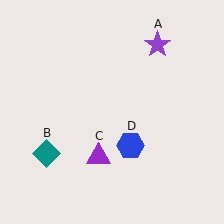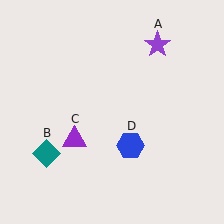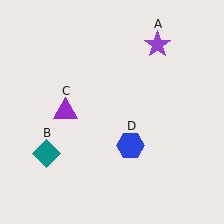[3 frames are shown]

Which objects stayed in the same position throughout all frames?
Purple star (object A) and teal diamond (object B) and blue hexagon (object D) remained stationary.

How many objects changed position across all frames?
1 object changed position: purple triangle (object C).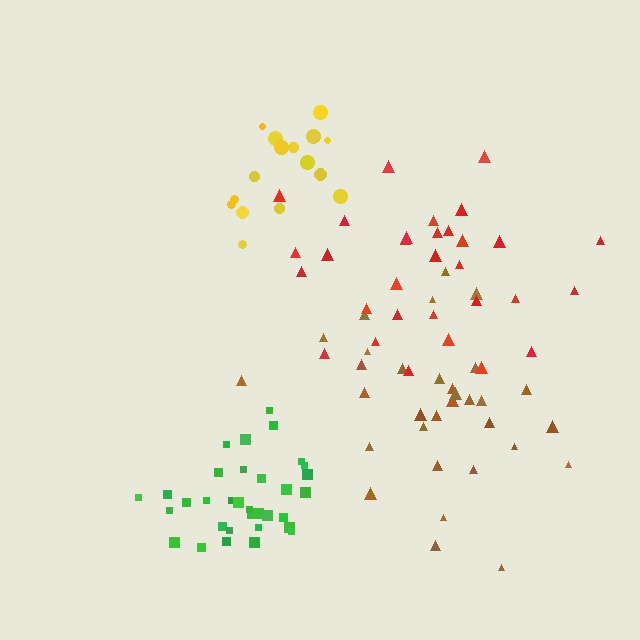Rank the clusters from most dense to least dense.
green, yellow, brown, red.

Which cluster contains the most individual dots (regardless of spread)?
Green (34).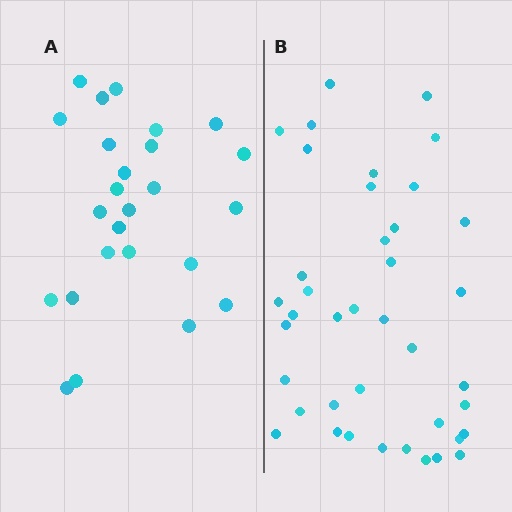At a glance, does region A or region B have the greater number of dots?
Region B (the right region) has more dots.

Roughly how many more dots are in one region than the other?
Region B has approximately 15 more dots than region A.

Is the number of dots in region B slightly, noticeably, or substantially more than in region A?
Region B has substantially more. The ratio is roughly 1.6 to 1.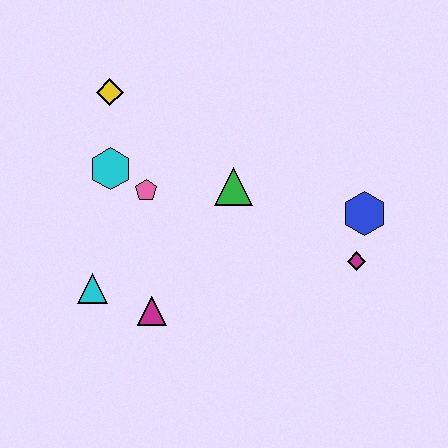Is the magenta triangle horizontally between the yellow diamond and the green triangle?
Yes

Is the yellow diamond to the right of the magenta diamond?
No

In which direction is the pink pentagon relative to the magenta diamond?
The pink pentagon is to the left of the magenta diamond.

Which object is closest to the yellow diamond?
The cyan hexagon is closest to the yellow diamond.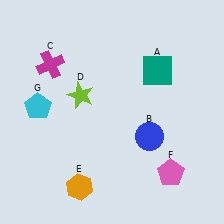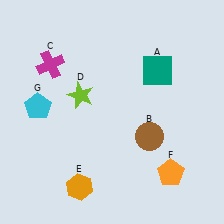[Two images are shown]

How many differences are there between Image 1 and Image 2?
There are 2 differences between the two images.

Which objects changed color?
B changed from blue to brown. F changed from pink to orange.